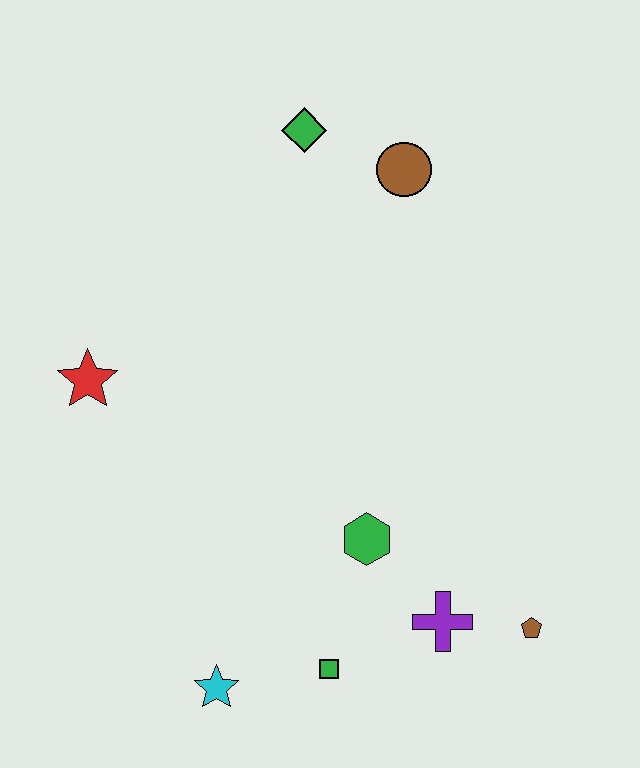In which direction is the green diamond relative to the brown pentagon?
The green diamond is above the brown pentagon.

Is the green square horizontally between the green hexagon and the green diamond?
Yes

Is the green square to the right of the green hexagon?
No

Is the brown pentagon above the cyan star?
Yes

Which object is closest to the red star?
The green hexagon is closest to the red star.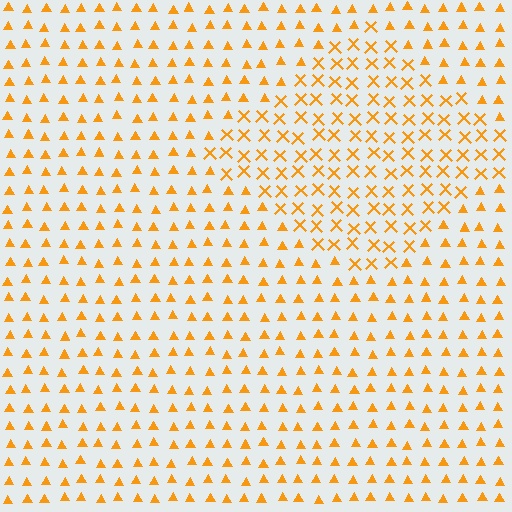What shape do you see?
I see a diamond.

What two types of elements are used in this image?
The image uses X marks inside the diamond region and triangles outside it.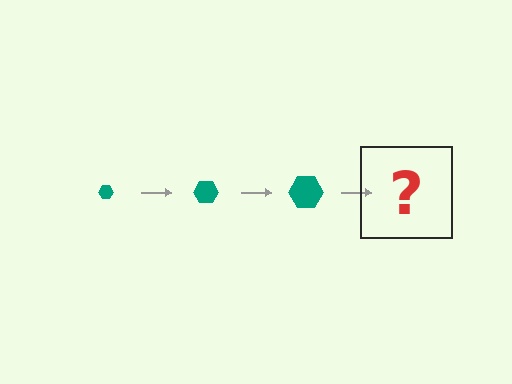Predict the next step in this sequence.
The next step is a teal hexagon, larger than the previous one.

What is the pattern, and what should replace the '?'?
The pattern is that the hexagon gets progressively larger each step. The '?' should be a teal hexagon, larger than the previous one.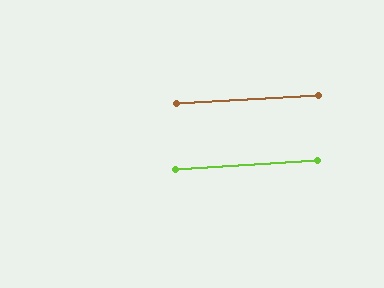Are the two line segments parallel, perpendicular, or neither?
Parallel — their directions differ by only 0.2°.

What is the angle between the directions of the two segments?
Approximately 0 degrees.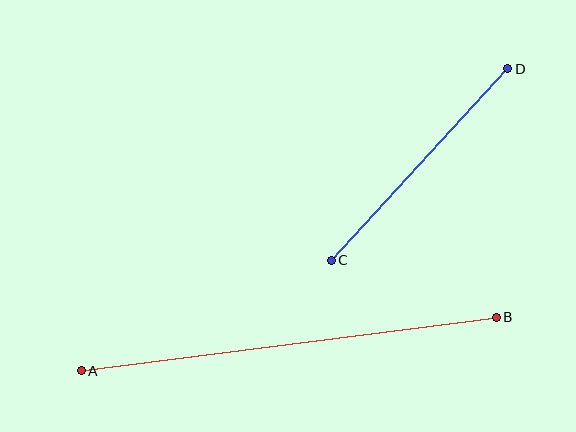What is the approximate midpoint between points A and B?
The midpoint is at approximately (289, 344) pixels.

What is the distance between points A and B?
The distance is approximately 419 pixels.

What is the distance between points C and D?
The distance is approximately 260 pixels.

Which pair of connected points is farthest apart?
Points A and B are farthest apart.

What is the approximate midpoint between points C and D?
The midpoint is at approximately (419, 164) pixels.